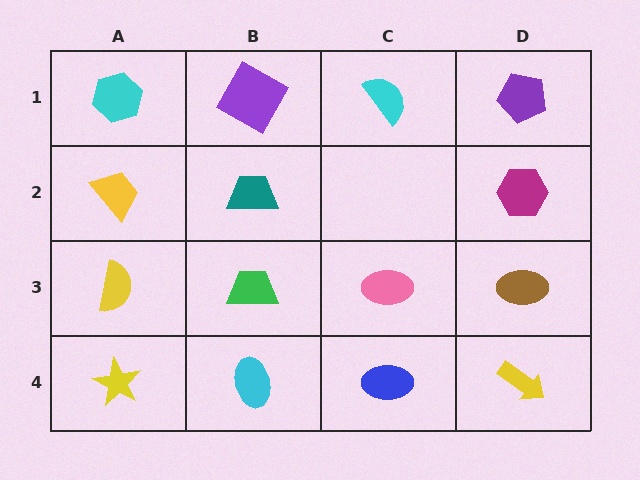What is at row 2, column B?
A teal trapezoid.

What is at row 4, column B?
A cyan ellipse.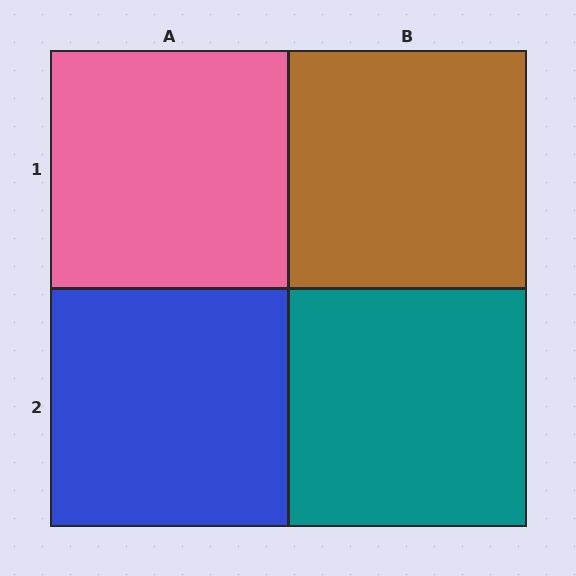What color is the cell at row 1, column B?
Brown.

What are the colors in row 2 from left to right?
Blue, teal.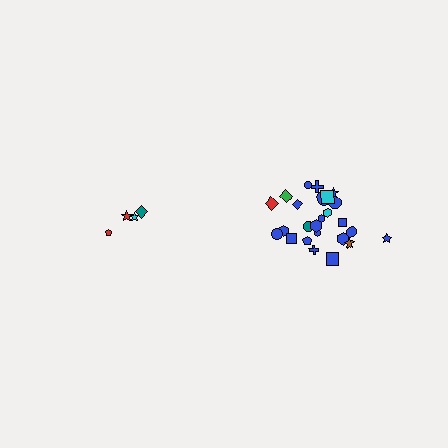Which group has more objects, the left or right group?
The right group.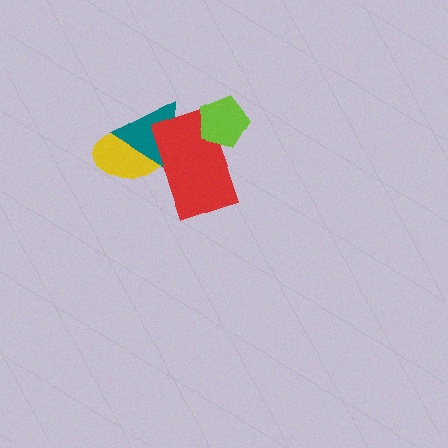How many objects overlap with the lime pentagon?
1 object overlaps with the lime pentagon.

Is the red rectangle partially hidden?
Yes, it is partially covered by another shape.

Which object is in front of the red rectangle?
The lime pentagon is in front of the red rectangle.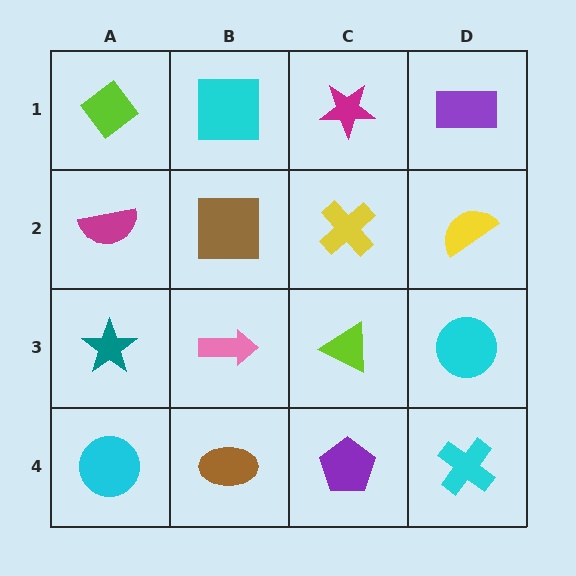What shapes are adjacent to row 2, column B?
A cyan square (row 1, column B), a pink arrow (row 3, column B), a magenta semicircle (row 2, column A), a yellow cross (row 2, column C).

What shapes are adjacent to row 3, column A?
A magenta semicircle (row 2, column A), a cyan circle (row 4, column A), a pink arrow (row 3, column B).